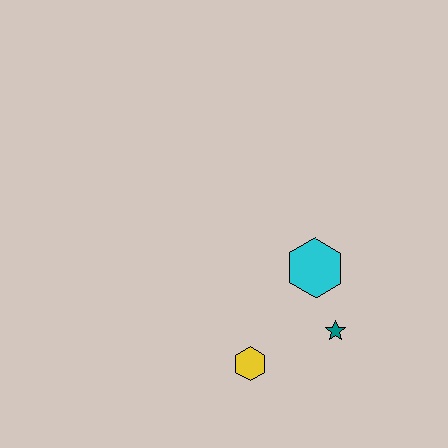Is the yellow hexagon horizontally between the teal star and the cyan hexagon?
No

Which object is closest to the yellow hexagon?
The teal star is closest to the yellow hexagon.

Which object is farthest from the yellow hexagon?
The cyan hexagon is farthest from the yellow hexagon.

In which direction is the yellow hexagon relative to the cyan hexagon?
The yellow hexagon is below the cyan hexagon.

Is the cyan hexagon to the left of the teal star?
Yes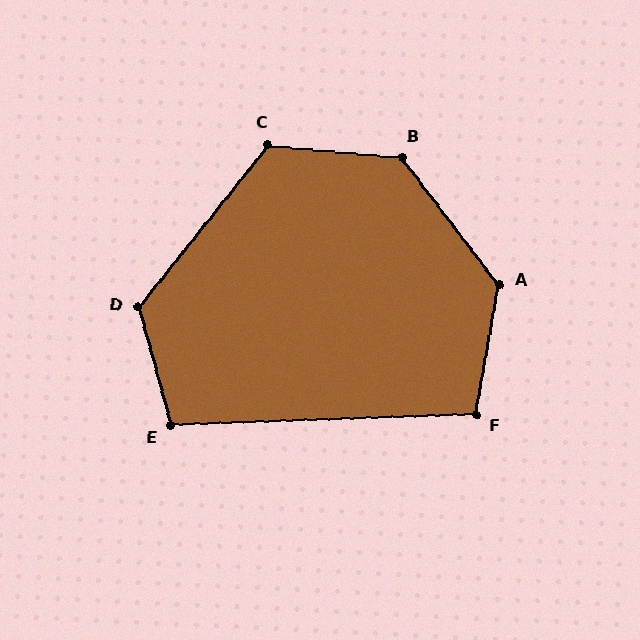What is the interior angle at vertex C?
Approximately 124 degrees (obtuse).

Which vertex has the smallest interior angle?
F, at approximately 102 degrees.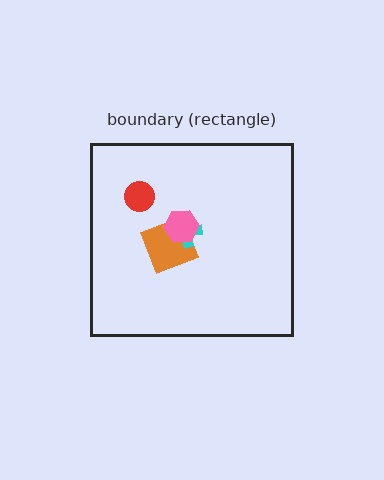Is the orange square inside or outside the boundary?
Inside.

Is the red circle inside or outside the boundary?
Inside.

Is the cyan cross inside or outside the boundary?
Inside.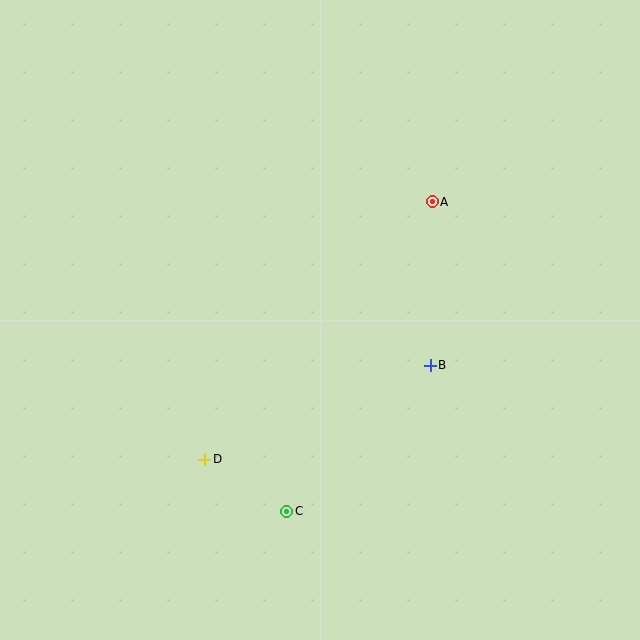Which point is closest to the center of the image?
Point B at (430, 365) is closest to the center.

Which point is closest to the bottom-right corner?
Point B is closest to the bottom-right corner.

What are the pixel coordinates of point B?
Point B is at (430, 365).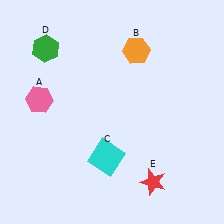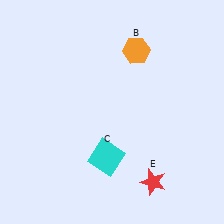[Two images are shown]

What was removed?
The pink hexagon (A), the green hexagon (D) were removed in Image 2.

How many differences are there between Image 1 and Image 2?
There are 2 differences between the two images.